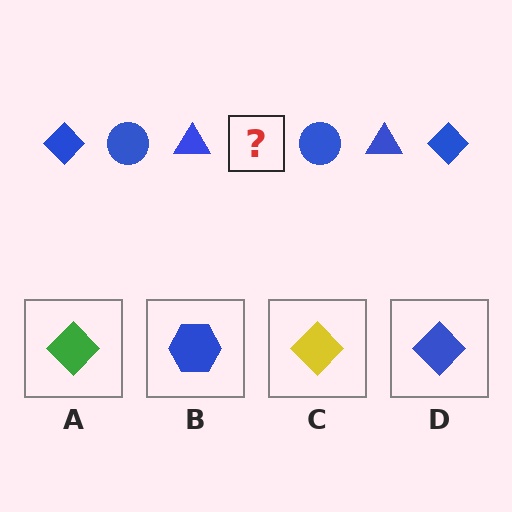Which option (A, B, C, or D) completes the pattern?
D.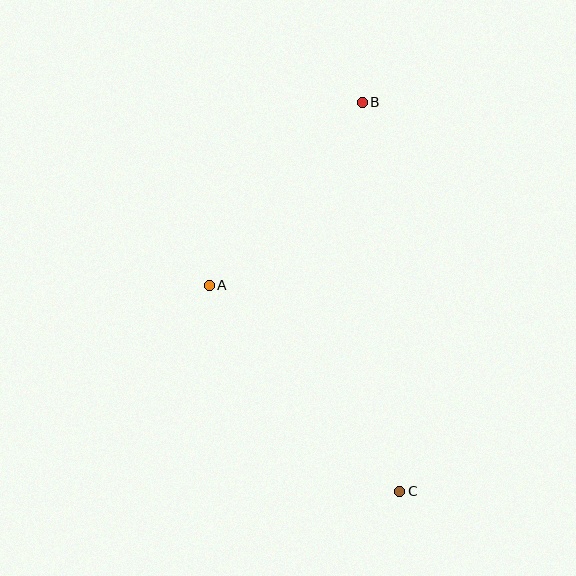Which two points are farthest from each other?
Points B and C are farthest from each other.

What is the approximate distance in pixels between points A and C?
The distance between A and C is approximately 281 pixels.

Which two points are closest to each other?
Points A and B are closest to each other.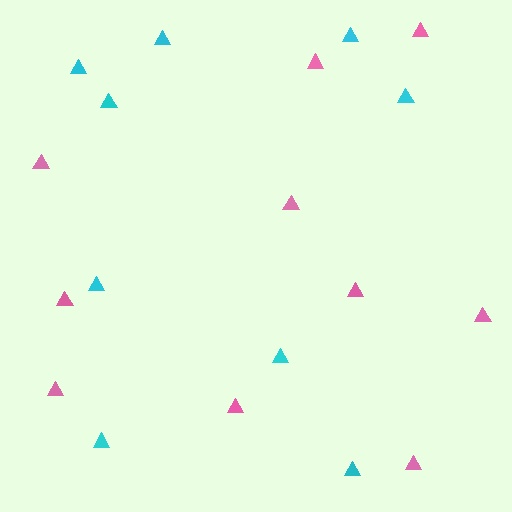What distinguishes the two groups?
There are 2 groups: one group of cyan triangles (9) and one group of pink triangles (10).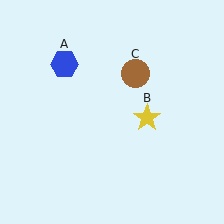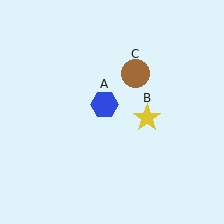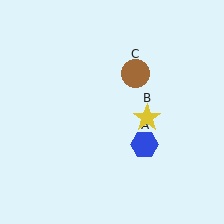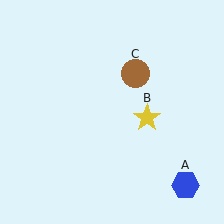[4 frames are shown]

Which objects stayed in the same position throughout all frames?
Yellow star (object B) and brown circle (object C) remained stationary.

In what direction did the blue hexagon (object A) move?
The blue hexagon (object A) moved down and to the right.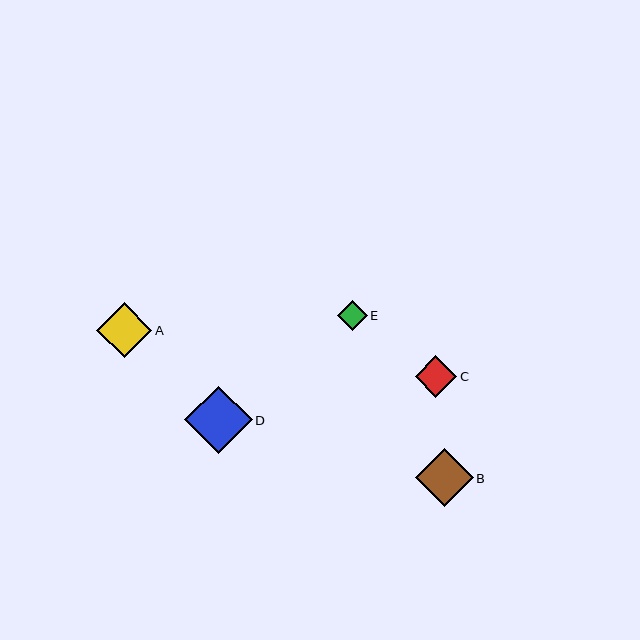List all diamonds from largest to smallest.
From largest to smallest: D, B, A, C, E.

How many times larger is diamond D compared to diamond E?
Diamond D is approximately 2.3 times the size of diamond E.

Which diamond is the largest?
Diamond D is the largest with a size of approximately 68 pixels.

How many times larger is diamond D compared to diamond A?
Diamond D is approximately 1.2 times the size of diamond A.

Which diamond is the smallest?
Diamond E is the smallest with a size of approximately 30 pixels.